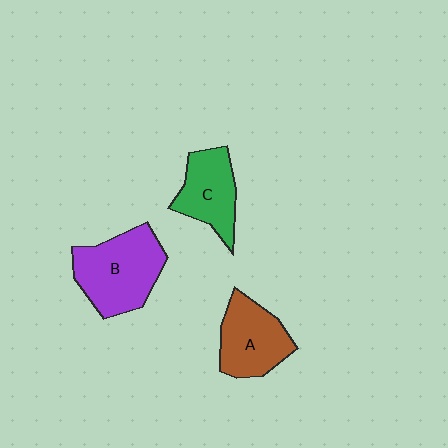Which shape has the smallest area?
Shape C (green).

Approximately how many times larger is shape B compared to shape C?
Approximately 1.4 times.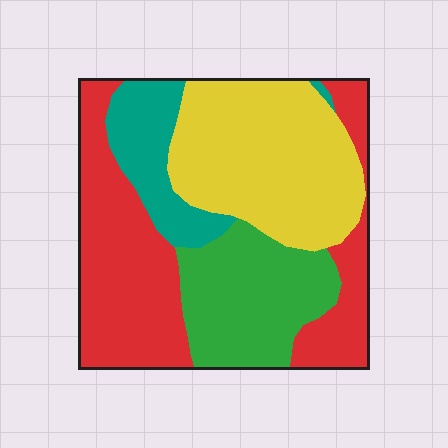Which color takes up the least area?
Teal, at roughly 10%.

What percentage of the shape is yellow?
Yellow covers roughly 30% of the shape.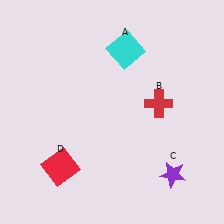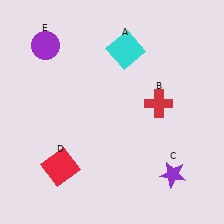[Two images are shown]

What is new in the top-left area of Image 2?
A purple circle (E) was added in the top-left area of Image 2.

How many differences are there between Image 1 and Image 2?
There is 1 difference between the two images.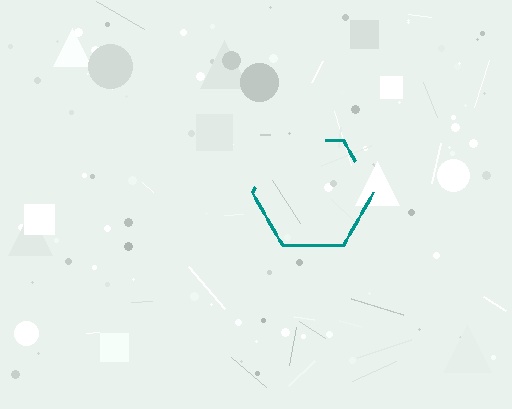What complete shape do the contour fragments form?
The contour fragments form a hexagon.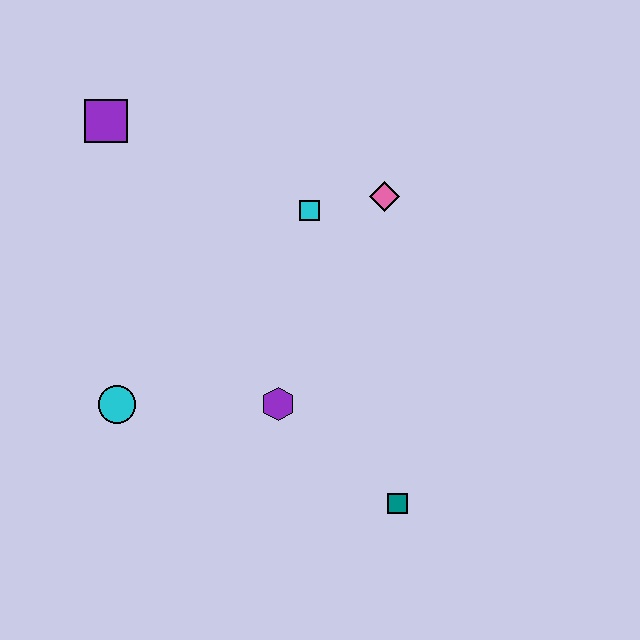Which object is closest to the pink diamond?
The cyan square is closest to the pink diamond.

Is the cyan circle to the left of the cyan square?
Yes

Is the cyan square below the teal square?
No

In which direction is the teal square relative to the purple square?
The teal square is below the purple square.